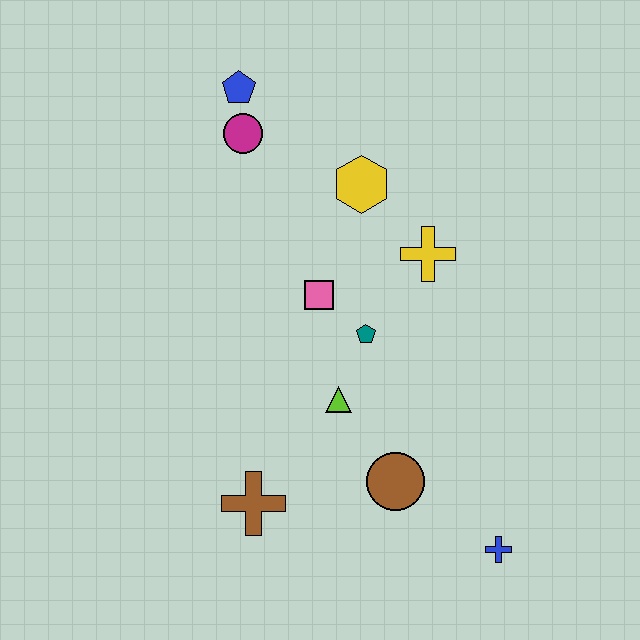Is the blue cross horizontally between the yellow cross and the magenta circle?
No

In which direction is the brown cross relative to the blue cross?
The brown cross is to the left of the blue cross.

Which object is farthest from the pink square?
The blue cross is farthest from the pink square.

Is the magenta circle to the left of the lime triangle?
Yes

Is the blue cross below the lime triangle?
Yes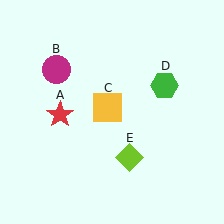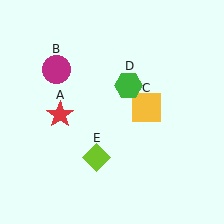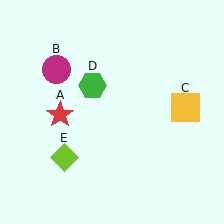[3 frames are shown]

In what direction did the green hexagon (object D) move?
The green hexagon (object D) moved left.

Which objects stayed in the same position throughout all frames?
Red star (object A) and magenta circle (object B) remained stationary.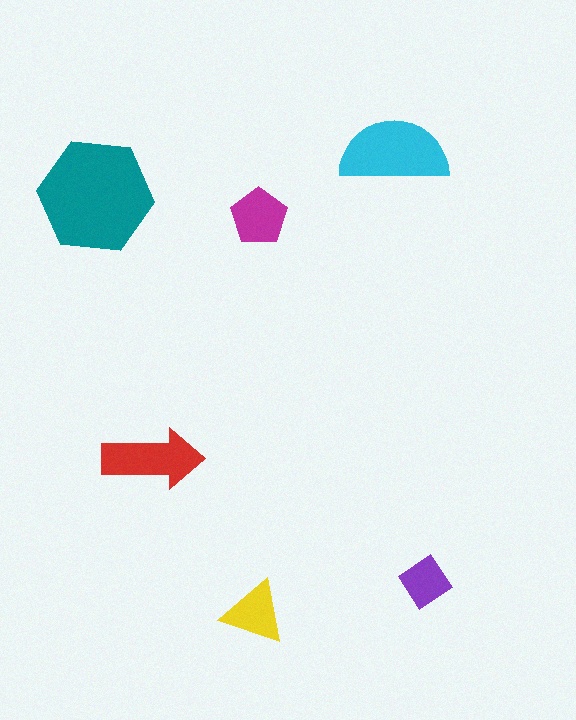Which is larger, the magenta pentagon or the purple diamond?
The magenta pentagon.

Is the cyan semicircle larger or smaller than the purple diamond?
Larger.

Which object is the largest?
The teal hexagon.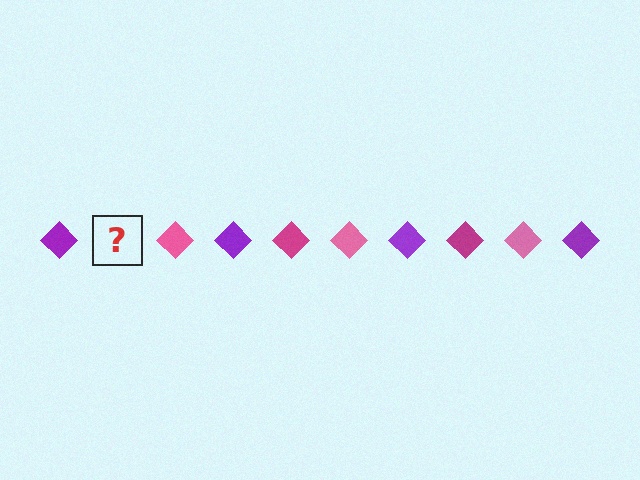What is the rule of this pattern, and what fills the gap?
The rule is that the pattern cycles through purple, magenta, pink diamonds. The gap should be filled with a magenta diamond.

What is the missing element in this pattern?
The missing element is a magenta diamond.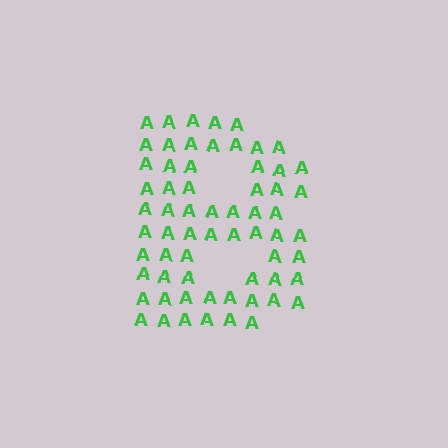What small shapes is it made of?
It is made of small letter A's.